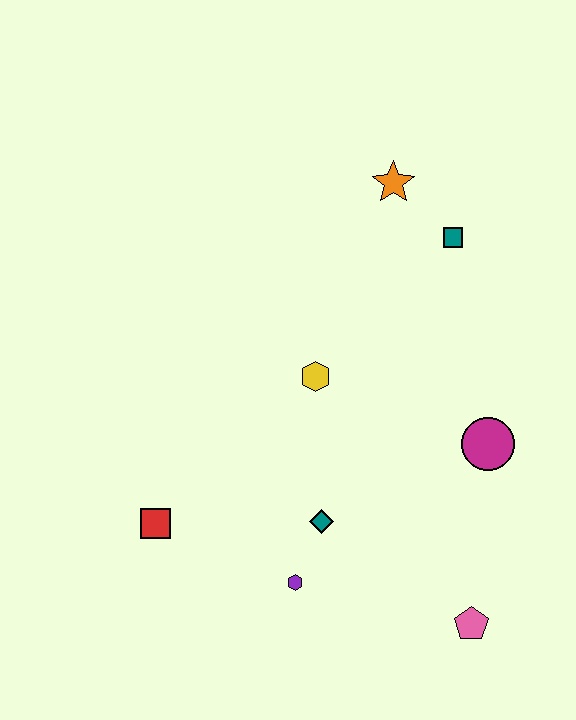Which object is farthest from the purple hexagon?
The orange star is farthest from the purple hexagon.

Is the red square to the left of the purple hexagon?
Yes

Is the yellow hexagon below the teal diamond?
No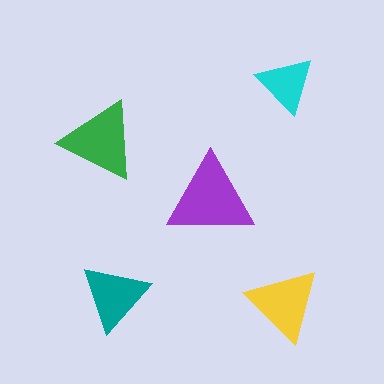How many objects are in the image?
There are 5 objects in the image.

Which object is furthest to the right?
The cyan triangle is rightmost.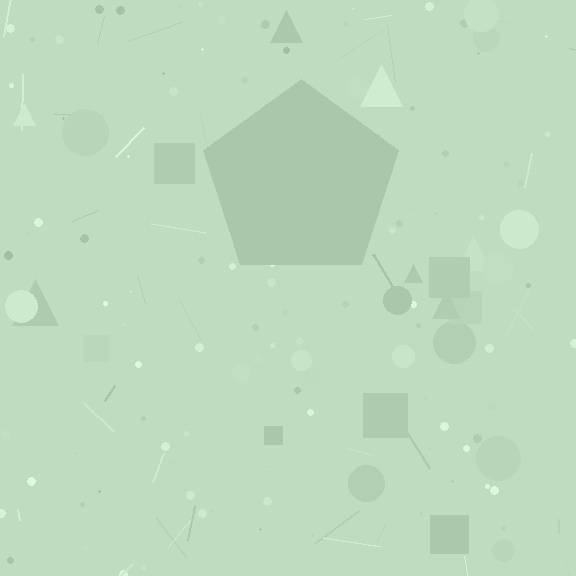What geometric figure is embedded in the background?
A pentagon is embedded in the background.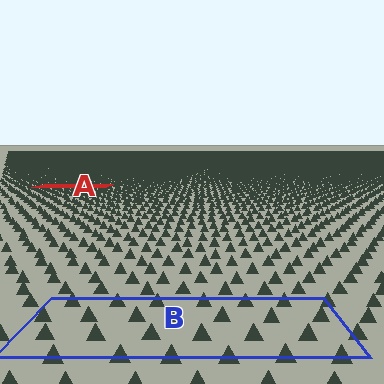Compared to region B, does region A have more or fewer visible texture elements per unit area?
Region A has more texture elements per unit area — they are packed more densely because it is farther away.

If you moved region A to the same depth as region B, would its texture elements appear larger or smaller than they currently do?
They would appear larger. At a closer depth, the same texture elements are projected at a bigger on-screen size.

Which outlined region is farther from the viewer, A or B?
Region A is farther from the viewer — the texture elements inside it appear smaller and more densely packed.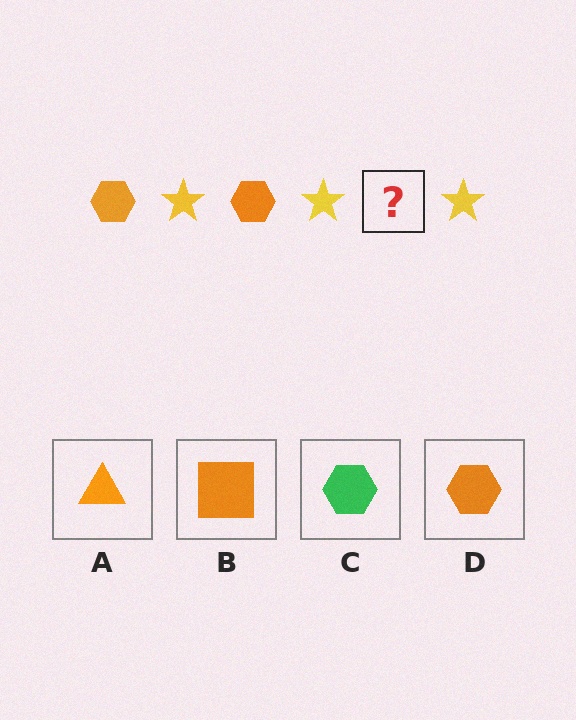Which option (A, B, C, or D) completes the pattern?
D.